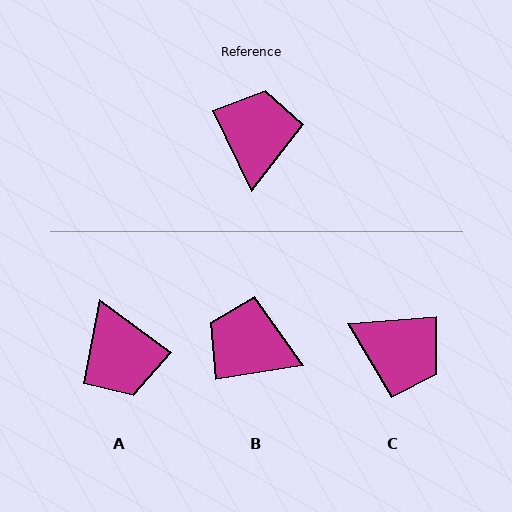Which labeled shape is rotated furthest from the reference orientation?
A, about 152 degrees away.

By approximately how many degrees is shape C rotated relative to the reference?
Approximately 111 degrees clockwise.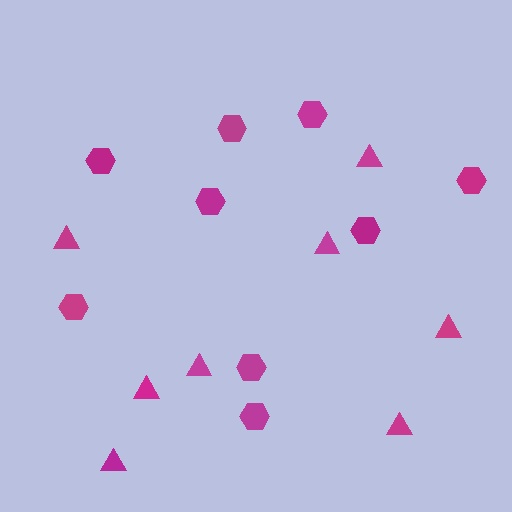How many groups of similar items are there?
There are 2 groups: one group of triangles (8) and one group of hexagons (9).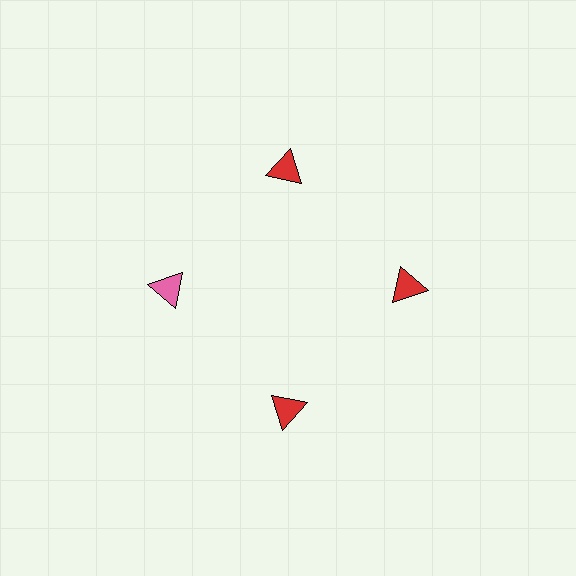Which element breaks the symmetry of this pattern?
The pink triangle at roughly the 9 o'clock position breaks the symmetry. All other shapes are red triangles.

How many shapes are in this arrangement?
There are 4 shapes arranged in a ring pattern.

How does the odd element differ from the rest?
It has a different color: pink instead of red.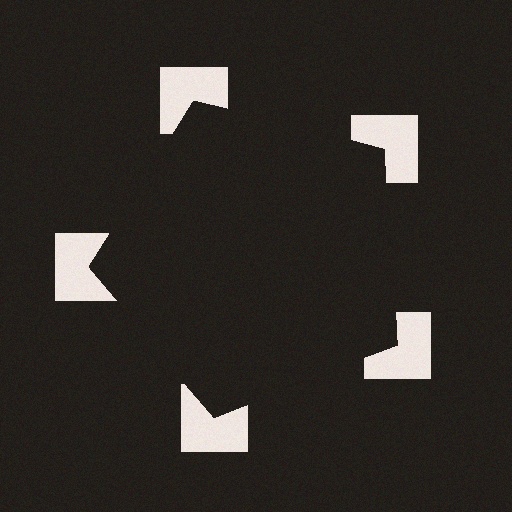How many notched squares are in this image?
There are 5 — one at each vertex of the illusory pentagon.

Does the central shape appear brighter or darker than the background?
It typically appears slightly darker than the background, even though no actual brightness change is drawn.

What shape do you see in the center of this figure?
An illusory pentagon — its edges are inferred from the aligned wedge cuts in the notched squares, not physically drawn.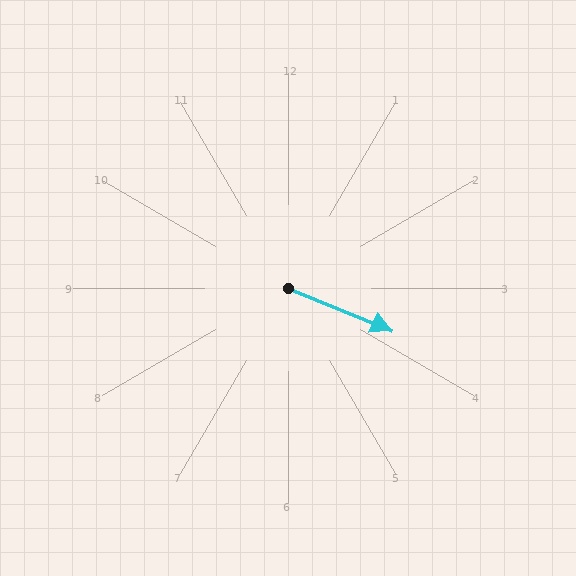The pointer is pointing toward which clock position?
Roughly 4 o'clock.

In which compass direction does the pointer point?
East.